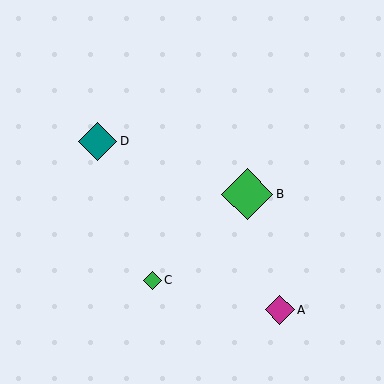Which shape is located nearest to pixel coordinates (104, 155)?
The teal diamond (labeled D) at (98, 141) is nearest to that location.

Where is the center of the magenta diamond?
The center of the magenta diamond is at (280, 310).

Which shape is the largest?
The green diamond (labeled B) is the largest.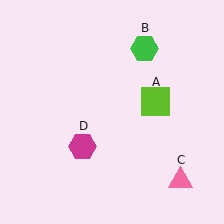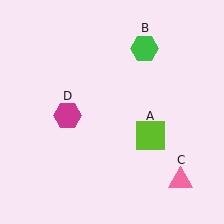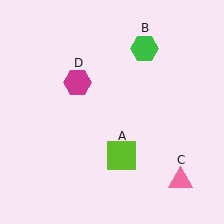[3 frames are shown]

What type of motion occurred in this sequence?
The lime square (object A), magenta hexagon (object D) rotated clockwise around the center of the scene.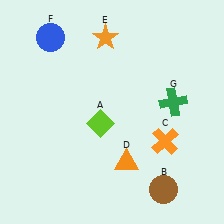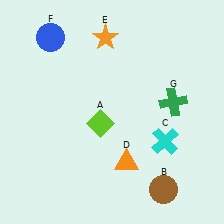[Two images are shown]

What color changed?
The cross (C) changed from orange in Image 1 to cyan in Image 2.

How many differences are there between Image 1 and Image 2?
There is 1 difference between the two images.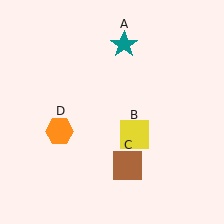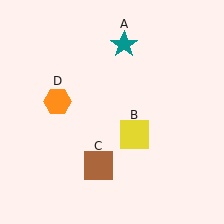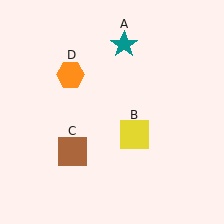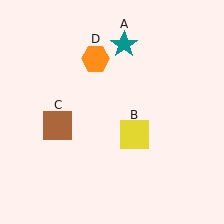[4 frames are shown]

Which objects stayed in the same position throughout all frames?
Teal star (object A) and yellow square (object B) remained stationary.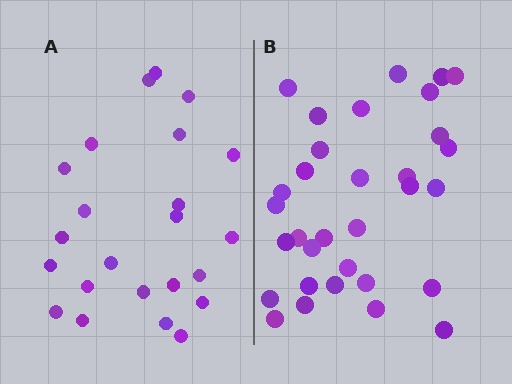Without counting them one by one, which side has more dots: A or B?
Region B (the right region) has more dots.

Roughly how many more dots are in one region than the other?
Region B has roughly 8 or so more dots than region A.